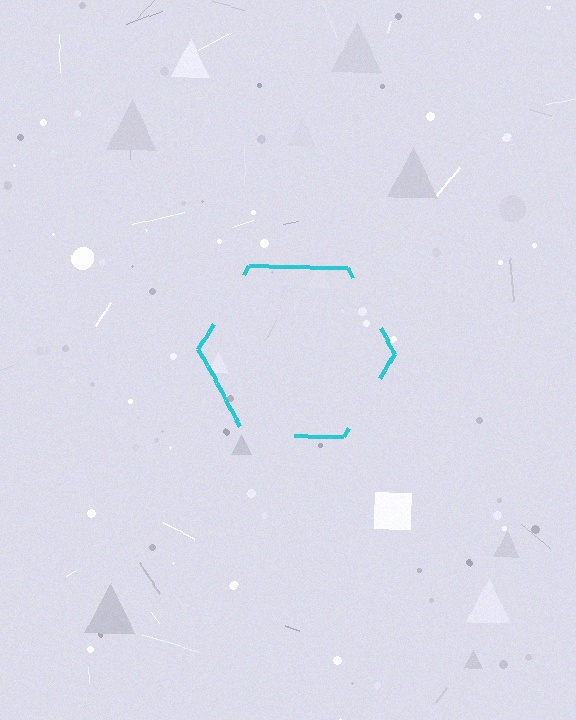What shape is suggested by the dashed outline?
The dashed outline suggests a hexagon.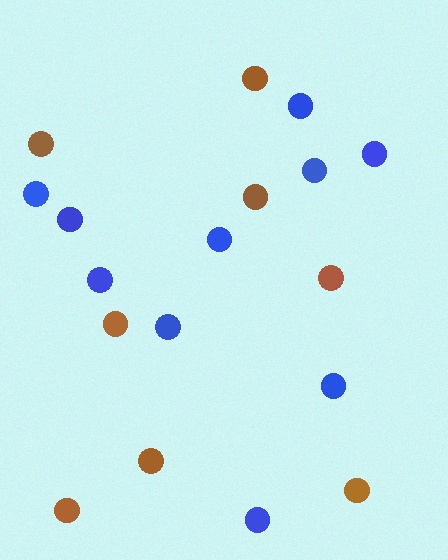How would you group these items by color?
There are 2 groups: one group of blue circles (10) and one group of brown circles (8).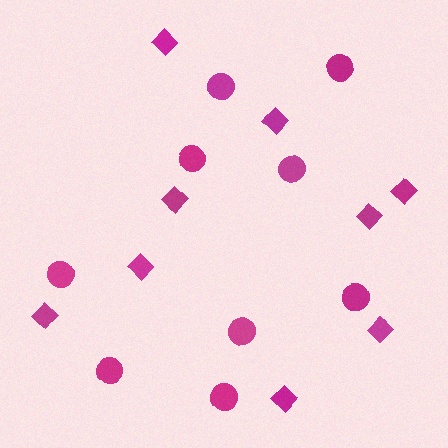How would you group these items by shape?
There are 2 groups: one group of circles (9) and one group of diamonds (9).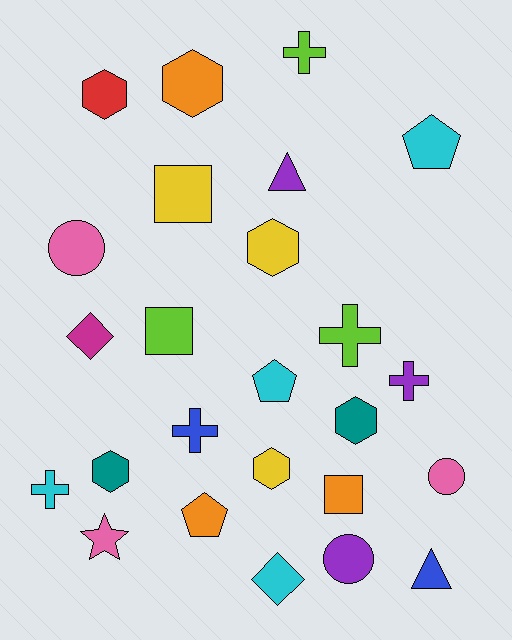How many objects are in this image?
There are 25 objects.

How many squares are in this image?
There are 3 squares.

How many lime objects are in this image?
There are 3 lime objects.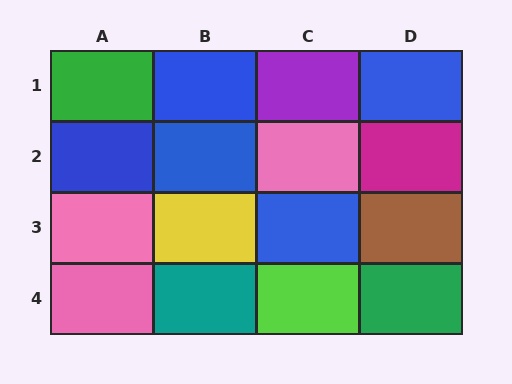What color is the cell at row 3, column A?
Pink.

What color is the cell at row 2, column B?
Blue.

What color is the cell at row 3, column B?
Yellow.